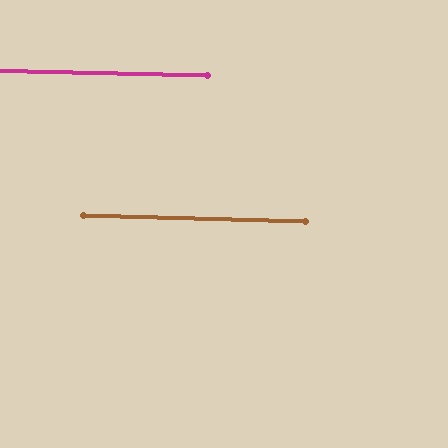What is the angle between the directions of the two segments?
Approximately 0 degrees.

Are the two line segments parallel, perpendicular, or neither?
Parallel — their directions differ by only 0.2°.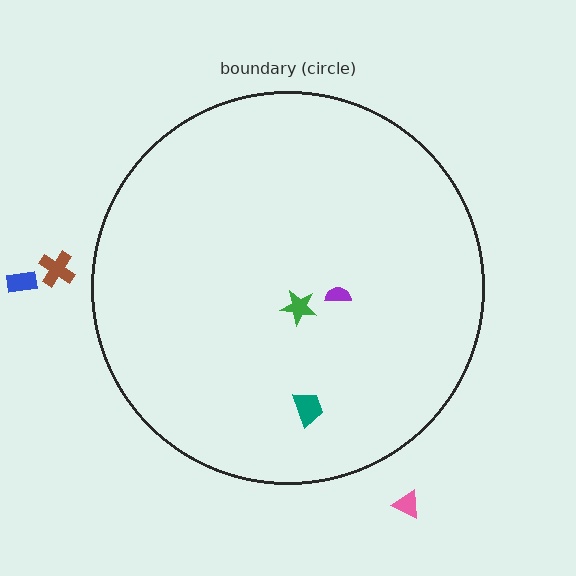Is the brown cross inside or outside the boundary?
Outside.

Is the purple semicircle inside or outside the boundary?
Inside.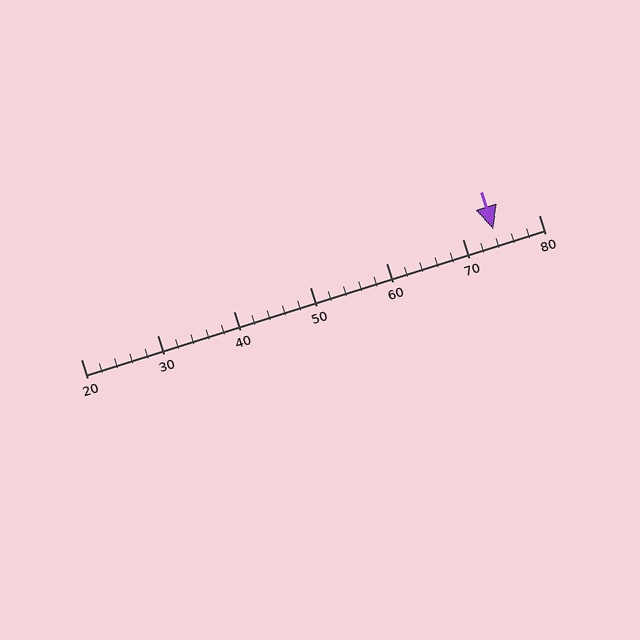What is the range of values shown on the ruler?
The ruler shows values from 20 to 80.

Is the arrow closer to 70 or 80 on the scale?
The arrow is closer to 70.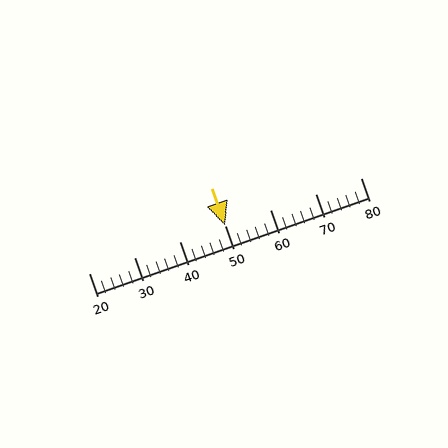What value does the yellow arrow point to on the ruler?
The yellow arrow points to approximately 50.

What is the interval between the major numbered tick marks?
The major tick marks are spaced 10 units apart.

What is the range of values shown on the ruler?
The ruler shows values from 20 to 80.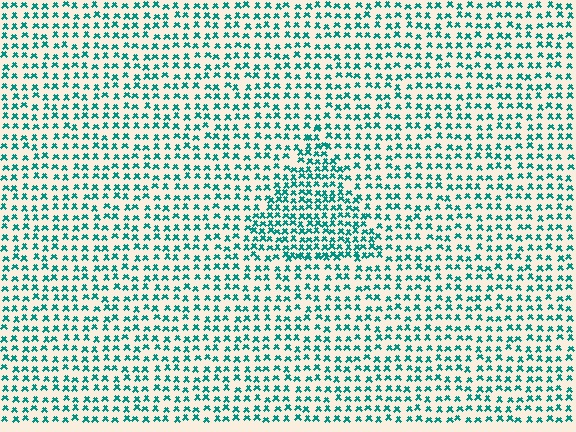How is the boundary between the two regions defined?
The boundary is defined by a change in element density (approximately 1.7x ratio). All elements are the same color, size, and shape.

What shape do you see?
I see a triangle.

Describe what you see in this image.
The image contains small teal elements arranged at two different densities. A triangle-shaped region is visible where the elements are more densely packed than the surrounding area.